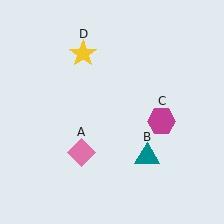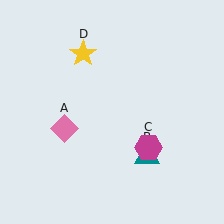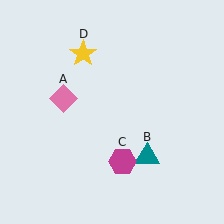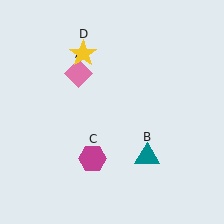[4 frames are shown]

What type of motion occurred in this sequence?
The pink diamond (object A), magenta hexagon (object C) rotated clockwise around the center of the scene.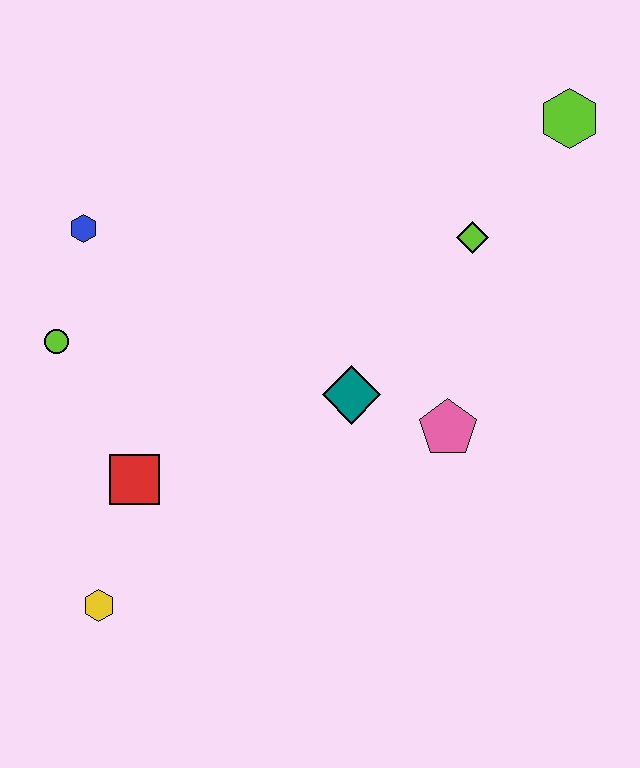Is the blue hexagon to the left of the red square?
Yes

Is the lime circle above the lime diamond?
No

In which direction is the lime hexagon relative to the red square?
The lime hexagon is to the right of the red square.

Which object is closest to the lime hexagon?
The lime diamond is closest to the lime hexagon.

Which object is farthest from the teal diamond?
The lime hexagon is farthest from the teal diamond.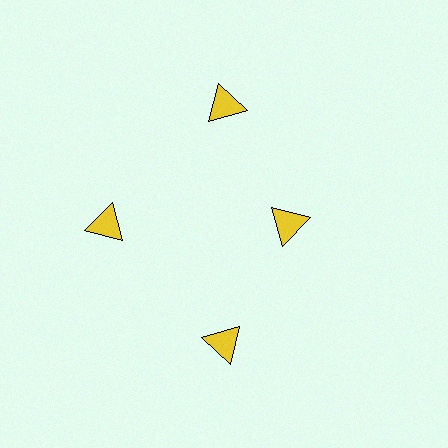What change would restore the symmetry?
The symmetry would be restored by moving it outward, back onto the ring so that all 4 triangles sit at equal angles and equal distance from the center.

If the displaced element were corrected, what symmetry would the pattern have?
It would have 4-fold rotational symmetry — the pattern would map onto itself every 90 degrees.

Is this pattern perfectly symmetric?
No. The 4 yellow triangles are arranged in a ring, but one element near the 3 o'clock position is pulled inward toward the center, breaking the 4-fold rotational symmetry.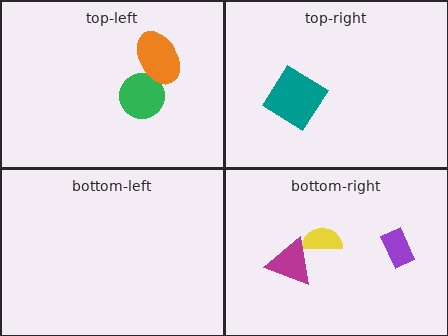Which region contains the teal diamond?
The top-right region.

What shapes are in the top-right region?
The teal diamond.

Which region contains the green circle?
The top-left region.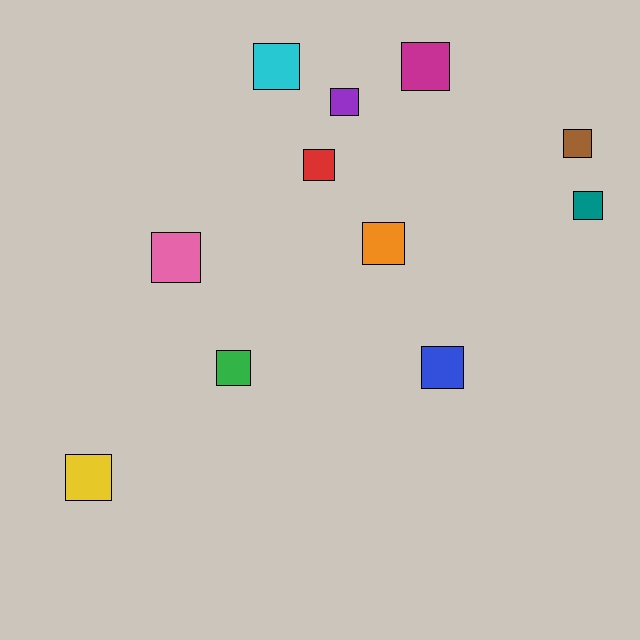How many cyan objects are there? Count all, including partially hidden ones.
There is 1 cyan object.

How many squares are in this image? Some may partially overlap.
There are 11 squares.